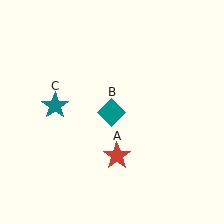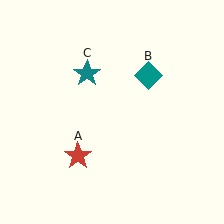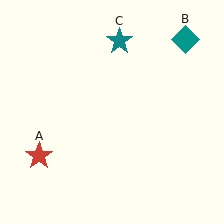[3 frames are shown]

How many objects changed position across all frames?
3 objects changed position: red star (object A), teal diamond (object B), teal star (object C).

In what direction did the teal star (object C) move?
The teal star (object C) moved up and to the right.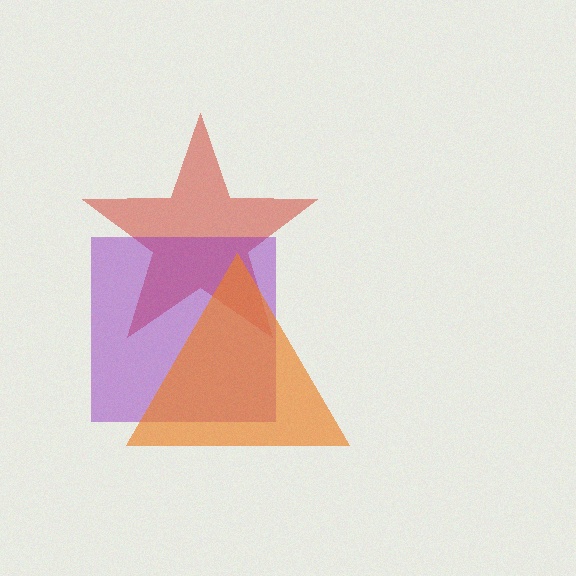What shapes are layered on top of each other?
The layered shapes are: a red star, a purple square, an orange triangle.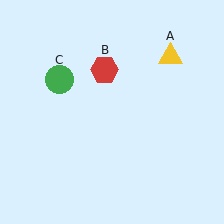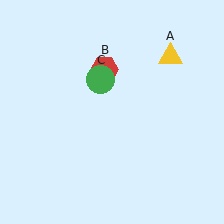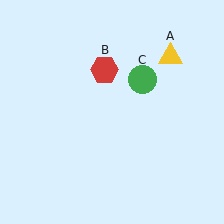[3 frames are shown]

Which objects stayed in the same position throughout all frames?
Yellow triangle (object A) and red hexagon (object B) remained stationary.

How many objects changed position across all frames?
1 object changed position: green circle (object C).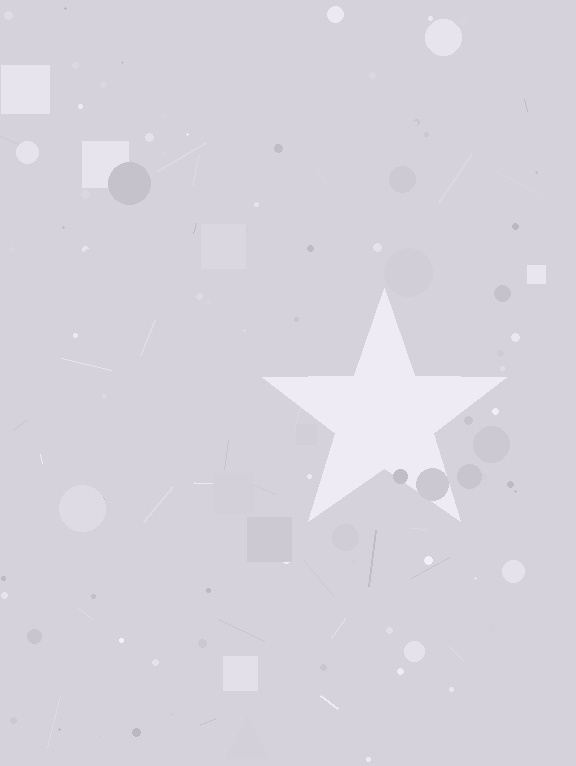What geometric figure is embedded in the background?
A star is embedded in the background.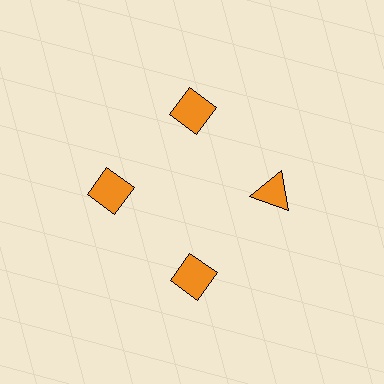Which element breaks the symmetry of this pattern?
The orange triangle at roughly the 3 o'clock position breaks the symmetry. All other shapes are orange diamonds.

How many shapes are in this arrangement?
There are 4 shapes arranged in a ring pattern.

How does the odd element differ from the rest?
It has a different shape: triangle instead of diamond.